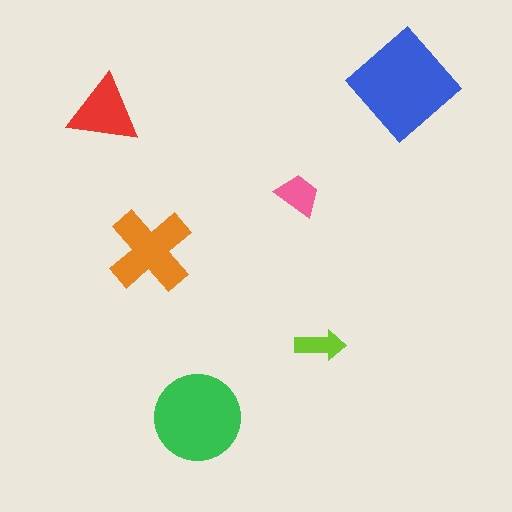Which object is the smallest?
The lime arrow.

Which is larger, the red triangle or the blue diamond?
The blue diamond.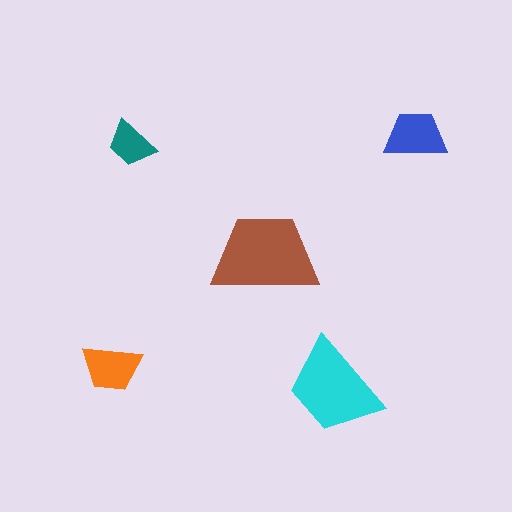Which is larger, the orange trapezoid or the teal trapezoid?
The orange one.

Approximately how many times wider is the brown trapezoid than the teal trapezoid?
About 2 times wider.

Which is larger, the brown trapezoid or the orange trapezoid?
The brown one.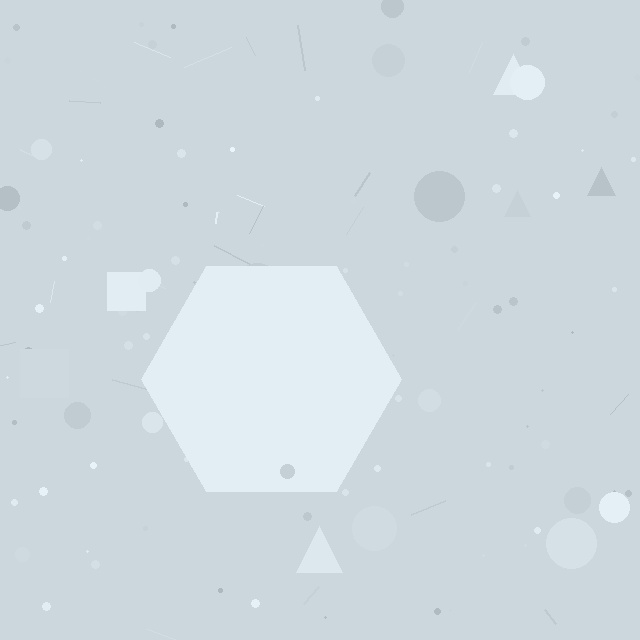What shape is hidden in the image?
A hexagon is hidden in the image.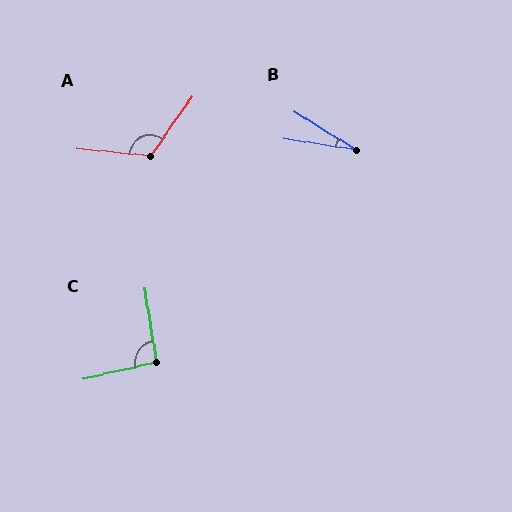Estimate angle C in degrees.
Approximately 94 degrees.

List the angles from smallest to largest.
B (23°), C (94°), A (120°).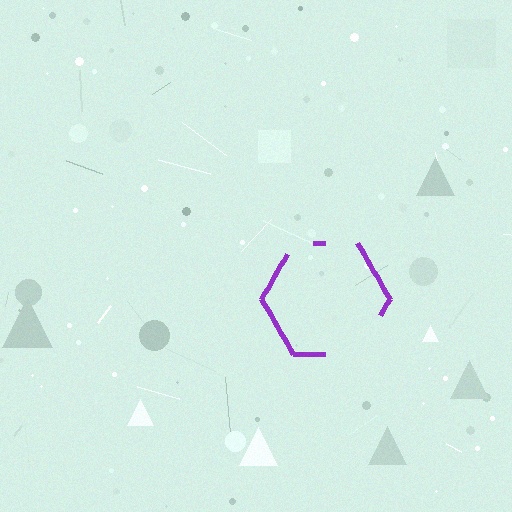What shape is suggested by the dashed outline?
The dashed outline suggests a hexagon.